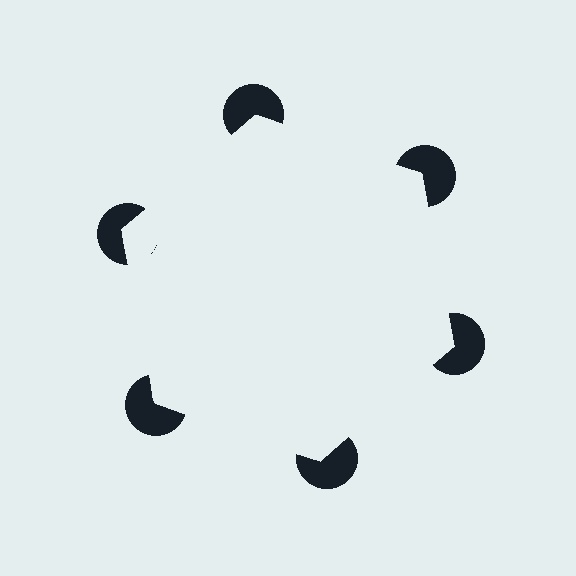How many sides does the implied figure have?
6 sides.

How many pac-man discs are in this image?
There are 6 — one at each vertex of the illusory hexagon.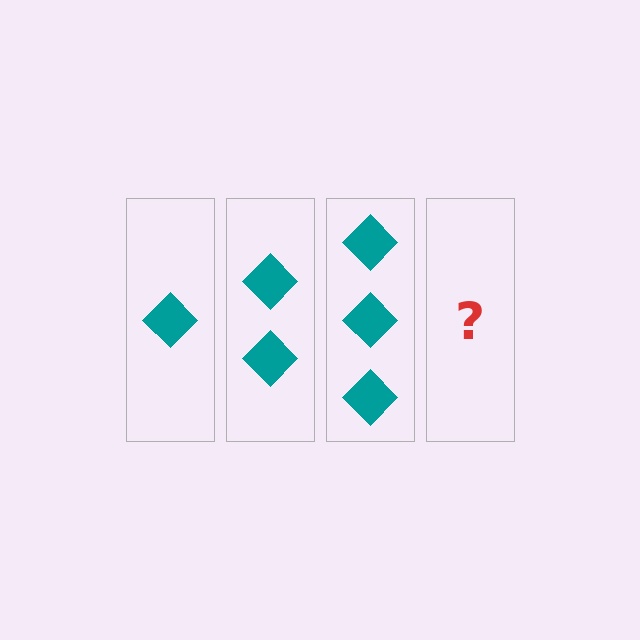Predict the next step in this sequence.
The next step is 4 diamonds.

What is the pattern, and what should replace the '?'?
The pattern is that each step adds one more diamond. The '?' should be 4 diamonds.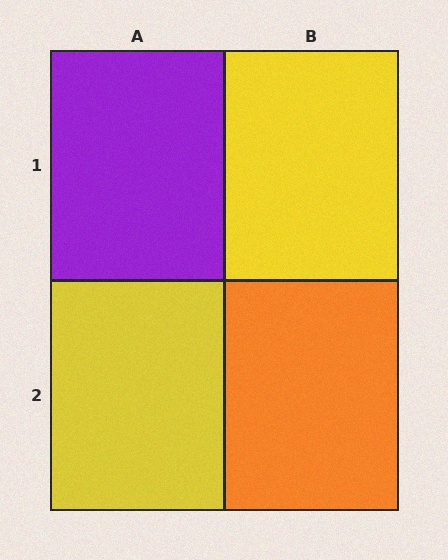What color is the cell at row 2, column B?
Orange.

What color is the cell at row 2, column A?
Yellow.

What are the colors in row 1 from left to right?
Purple, yellow.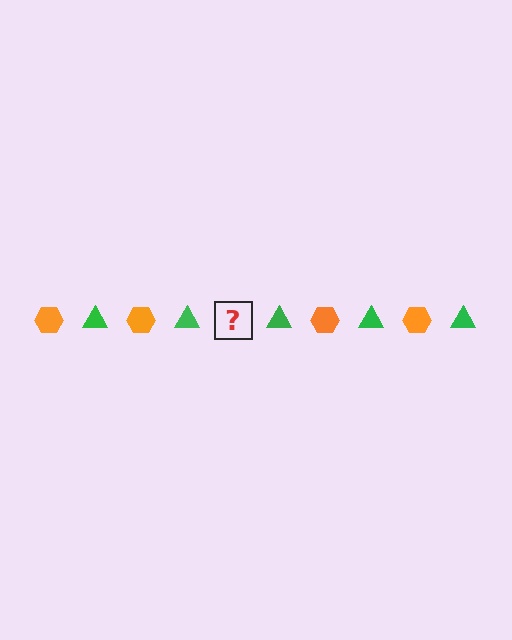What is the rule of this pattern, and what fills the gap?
The rule is that the pattern alternates between orange hexagon and green triangle. The gap should be filled with an orange hexagon.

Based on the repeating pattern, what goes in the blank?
The blank should be an orange hexagon.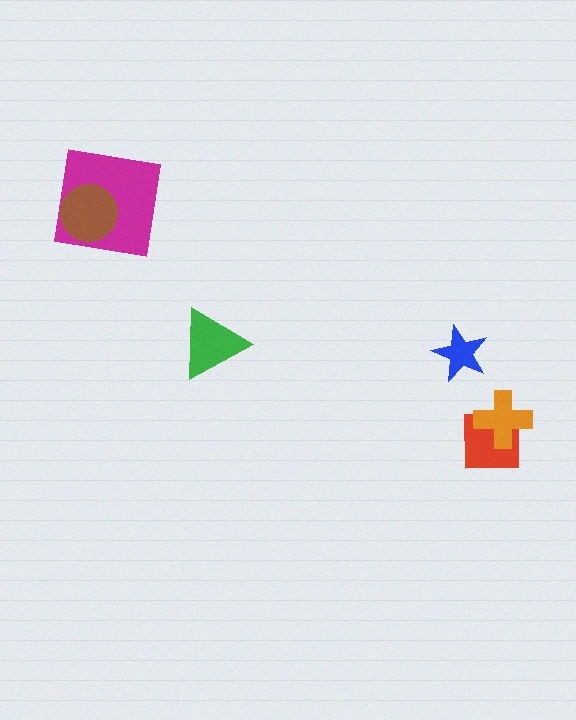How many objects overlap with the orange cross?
1 object overlaps with the orange cross.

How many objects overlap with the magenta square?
1 object overlaps with the magenta square.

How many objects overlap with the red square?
1 object overlaps with the red square.